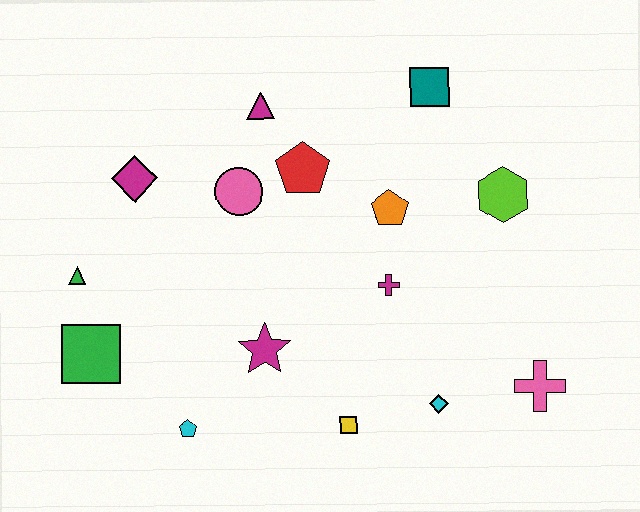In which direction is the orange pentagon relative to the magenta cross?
The orange pentagon is above the magenta cross.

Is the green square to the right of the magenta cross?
No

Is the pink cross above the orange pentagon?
No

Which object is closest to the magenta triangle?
The red pentagon is closest to the magenta triangle.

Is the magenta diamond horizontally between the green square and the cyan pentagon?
Yes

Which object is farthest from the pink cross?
The green triangle is farthest from the pink cross.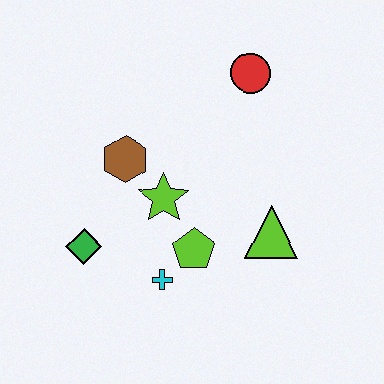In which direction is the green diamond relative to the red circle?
The green diamond is below the red circle.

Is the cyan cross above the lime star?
No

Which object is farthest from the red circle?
The green diamond is farthest from the red circle.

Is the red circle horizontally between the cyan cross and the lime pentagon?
No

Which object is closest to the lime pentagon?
The cyan cross is closest to the lime pentagon.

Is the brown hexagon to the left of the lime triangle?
Yes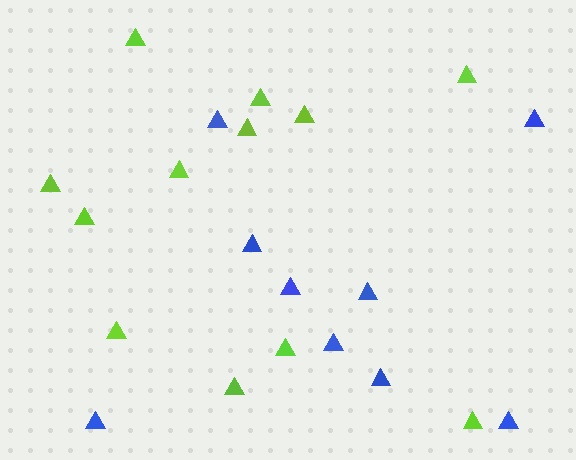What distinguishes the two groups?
There are 2 groups: one group of blue triangles (9) and one group of lime triangles (12).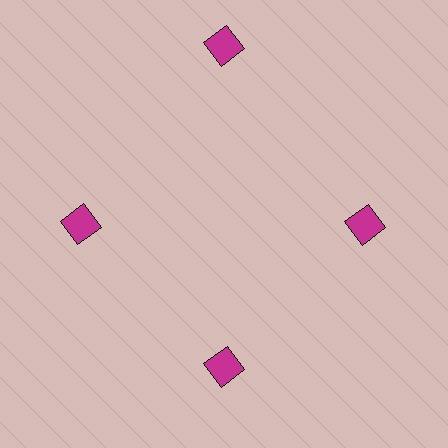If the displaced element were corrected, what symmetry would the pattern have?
It would have 4-fold rotational symmetry — the pattern would map onto itself every 90 degrees.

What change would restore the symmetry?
The symmetry would be restored by moving it inward, back onto the ring so that all 4 squares sit at equal angles and equal distance from the center.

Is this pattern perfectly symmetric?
No. The 4 magenta squares are arranged in a ring, but one element near the 12 o'clock position is pushed outward from the center, breaking the 4-fold rotational symmetry.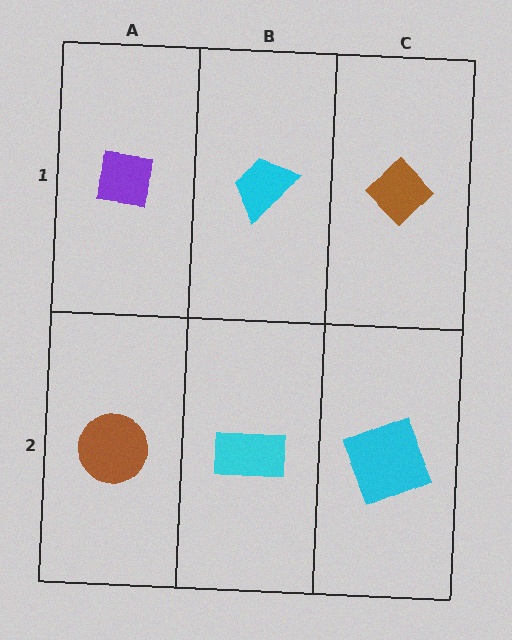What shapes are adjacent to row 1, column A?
A brown circle (row 2, column A), a cyan trapezoid (row 1, column B).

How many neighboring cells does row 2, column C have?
2.